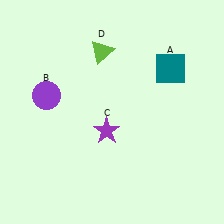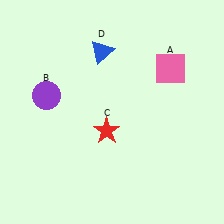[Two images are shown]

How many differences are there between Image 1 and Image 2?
There are 3 differences between the two images.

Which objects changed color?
A changed from teal to pink. C changed from purple to red. D changed from lime to blue.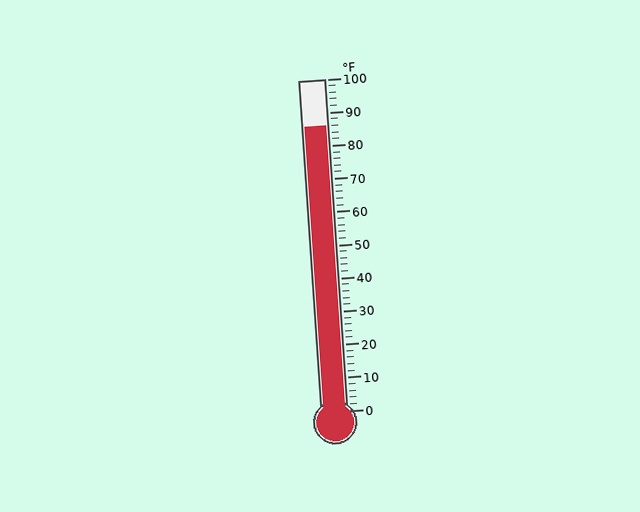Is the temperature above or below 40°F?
The temperature is above 40°F.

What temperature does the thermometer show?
The thermometer shows approximately 86°F.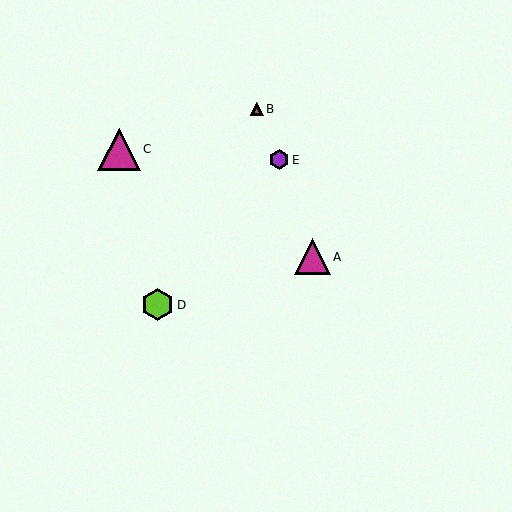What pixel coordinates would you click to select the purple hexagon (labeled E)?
Click at (279, 160) to select the purple hexagon E.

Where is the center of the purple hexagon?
The center of the purple hexagon is at (279, 160).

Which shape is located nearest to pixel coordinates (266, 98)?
The brown triangle (labeled B) at (257, 109) is nearest to that location.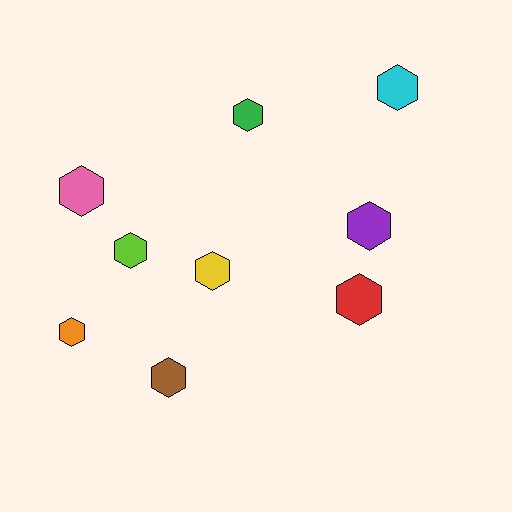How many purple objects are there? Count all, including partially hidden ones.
There is 1 purple object.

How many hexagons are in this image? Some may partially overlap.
There are 9 hexagons.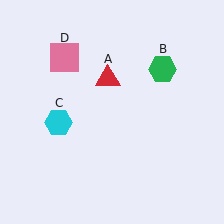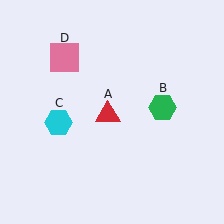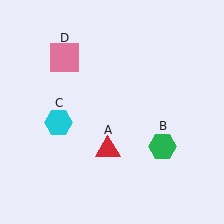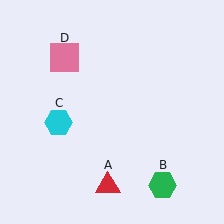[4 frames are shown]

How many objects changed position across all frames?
2 objects changed position: red triangle (object A), green hexagon (object B).